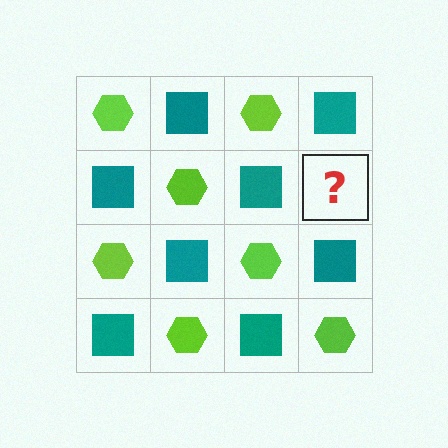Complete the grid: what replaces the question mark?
The question mark should be replaced with a lime hexagon.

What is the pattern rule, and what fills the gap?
The rule is that it alternates lime hexagon and teal square in a checkerboard pattern. The gap should be filled with a lime hexagon.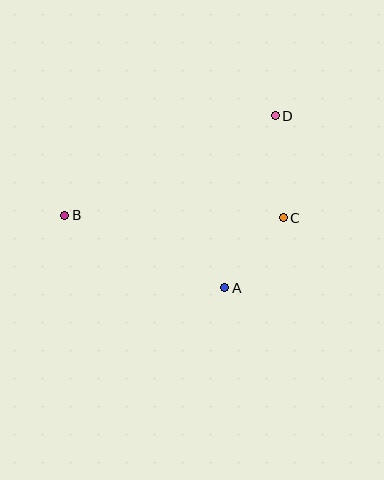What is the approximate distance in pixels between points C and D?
The distance between C and D is approximately 102 pixels.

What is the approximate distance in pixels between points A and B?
The distance between A and B is approximately 175 pixels.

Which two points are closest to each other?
Points A and C are closest to each other.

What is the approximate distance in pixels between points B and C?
The distance between B and C is approximately 218 pixels.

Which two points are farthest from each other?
Points B and D are farthest from each other.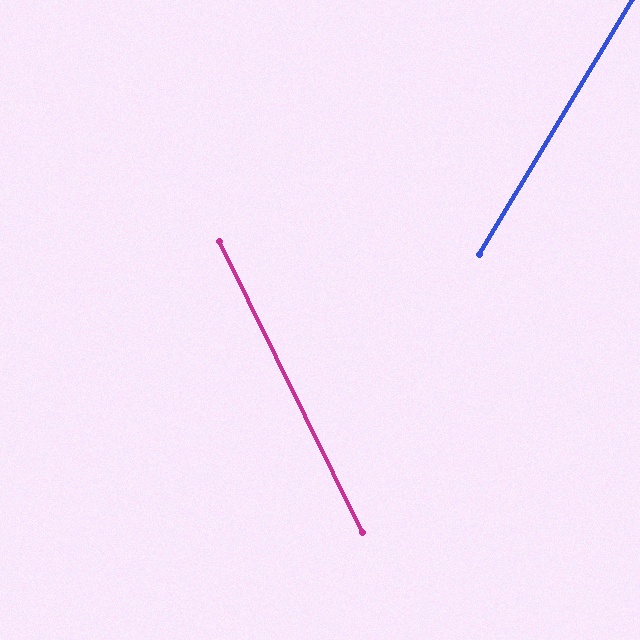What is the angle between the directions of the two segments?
Approximately 57 degrees.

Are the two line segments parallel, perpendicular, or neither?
Neither parallel nor perpendicular — they differ by about 57°.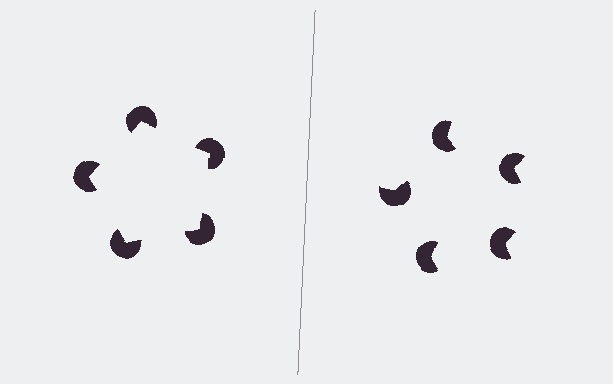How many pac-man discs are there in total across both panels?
10 — 5 on each side.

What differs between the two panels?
The pac-man discs are positioned identically on both sides; only the wedge orientations differ. On the left they align to a pentagon; on the right they are misaligned.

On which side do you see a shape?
An illusory pentagon appears on the left side. On the right side the wedge cuts are rotated, so no coherent shape forms.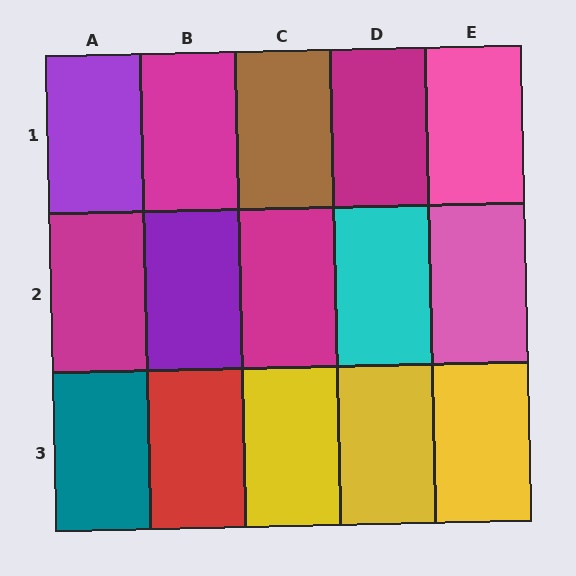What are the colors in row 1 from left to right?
Purple, magenta, brown, magenta, pink.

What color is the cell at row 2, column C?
Magenta.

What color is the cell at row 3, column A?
Teal.